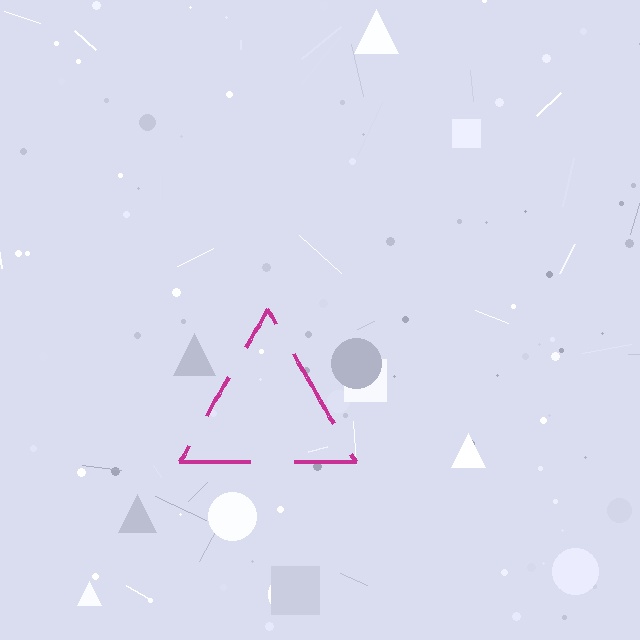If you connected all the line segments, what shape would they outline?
They would outline a triangle.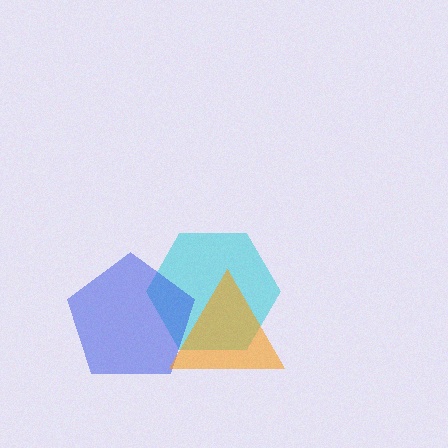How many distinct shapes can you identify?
There are 3 distinct shapes: a cyan hexagon, a blue pentagon, an orange triangle.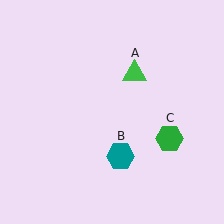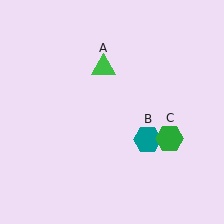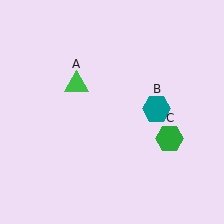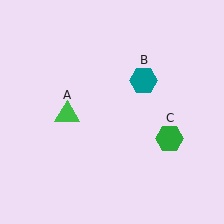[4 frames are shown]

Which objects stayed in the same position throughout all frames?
Green hexagon (object C) remained stationary.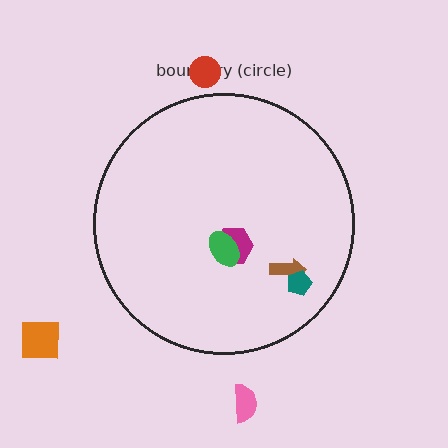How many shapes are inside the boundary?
4 inside, 3 outside.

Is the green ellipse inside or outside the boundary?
Inside.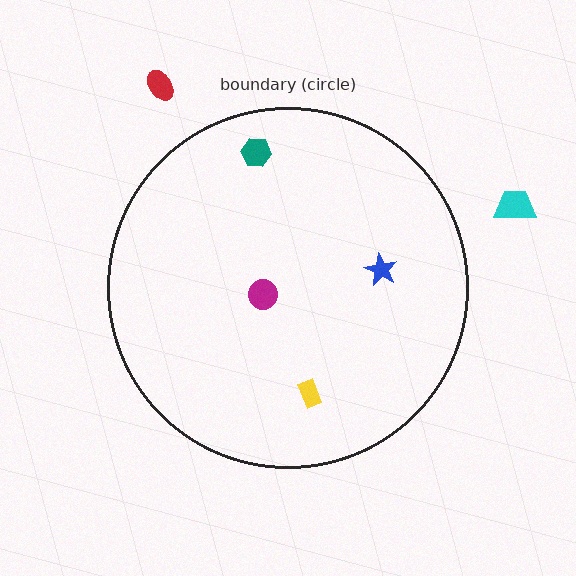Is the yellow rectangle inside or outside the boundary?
Inside.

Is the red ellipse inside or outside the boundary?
Outside.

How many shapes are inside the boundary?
4 inside, 2 outside.